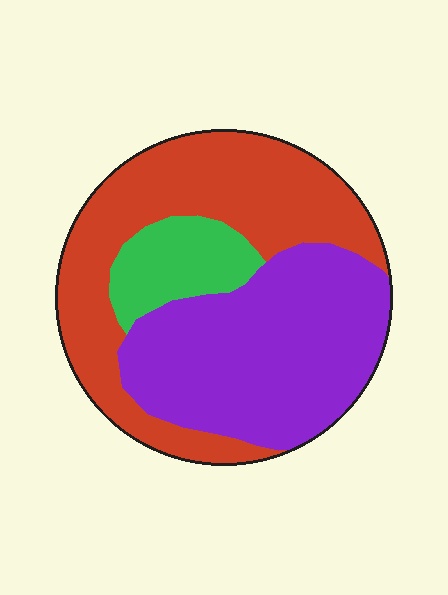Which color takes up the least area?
Green, at roughly 10%.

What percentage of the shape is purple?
Purple takes up about two fifths (2/5) of the shape.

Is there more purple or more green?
Purple.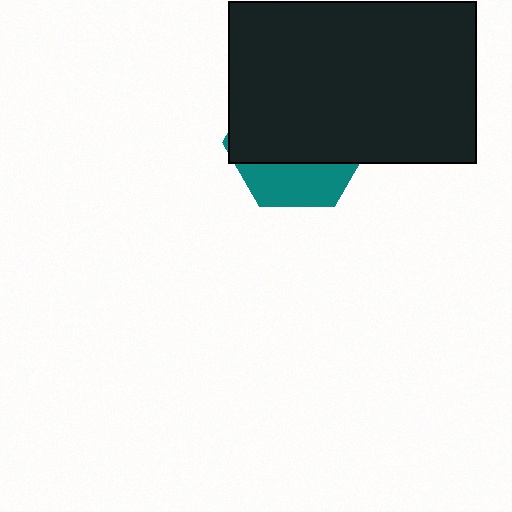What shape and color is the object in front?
The object in front is a black rectangle.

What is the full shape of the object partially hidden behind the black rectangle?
The partially hidden object is a teal hexagon.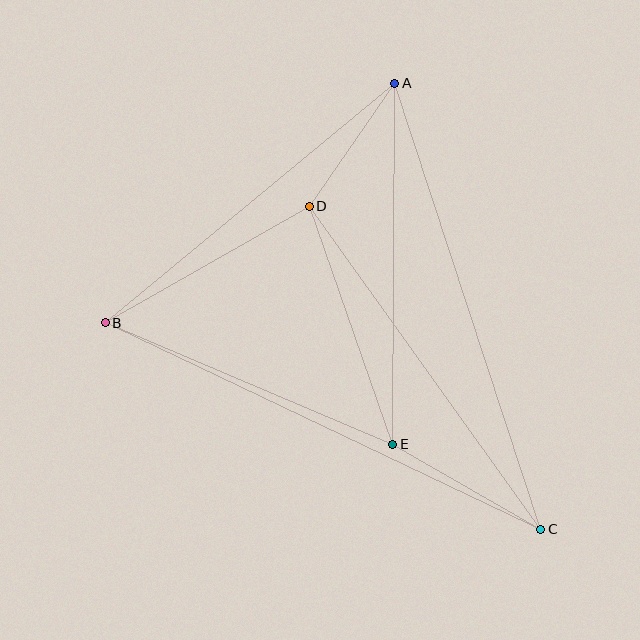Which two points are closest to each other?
Points A and D are closest to each other.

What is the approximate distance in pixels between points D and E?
The distance between D and E is approximately 252 pixels.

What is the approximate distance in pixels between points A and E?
The distance between A and E is approximately 361 pixels.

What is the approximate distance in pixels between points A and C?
The distance between A and C is approximately 469 pixels.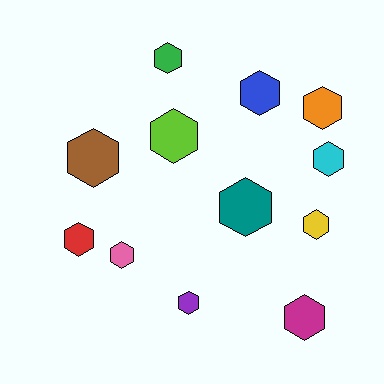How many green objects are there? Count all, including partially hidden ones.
There is 1 green object.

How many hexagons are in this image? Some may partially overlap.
There are 12 hexagons.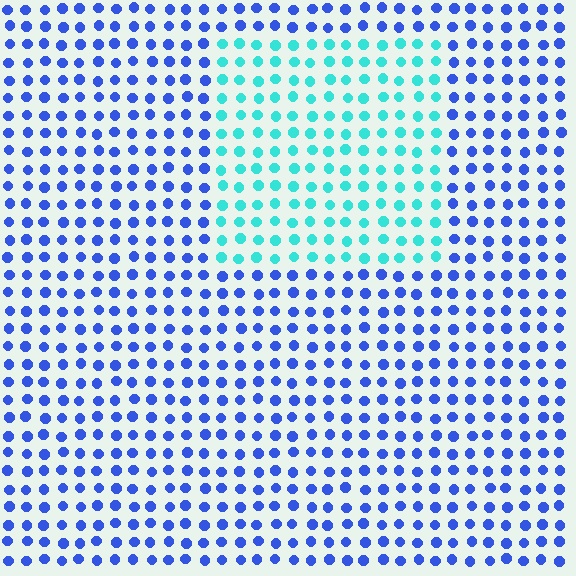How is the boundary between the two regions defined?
The boundary is defined purely by a slight shift in hue (about 53 degrees). Spacing, size, and orientation are identical on both sides.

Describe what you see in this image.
The image is filled with small blue elements in a uniform arrangement. A rectangle-shaped region is visible where the elements are tinted to a slightly different hue, forming a subtle color boundary.